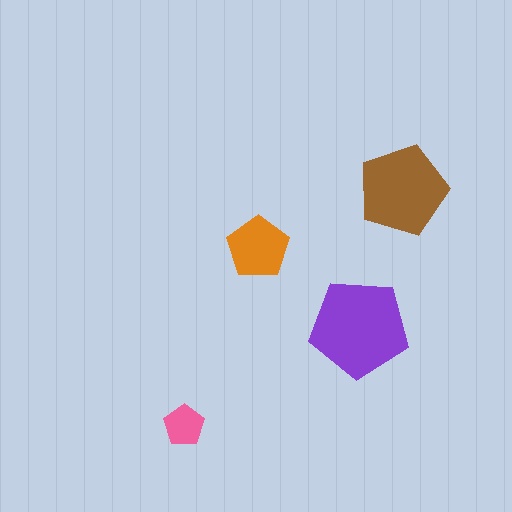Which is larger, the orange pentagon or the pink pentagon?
The orange one.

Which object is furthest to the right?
The brown pentagon is rightmost.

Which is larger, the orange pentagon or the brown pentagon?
The brown one.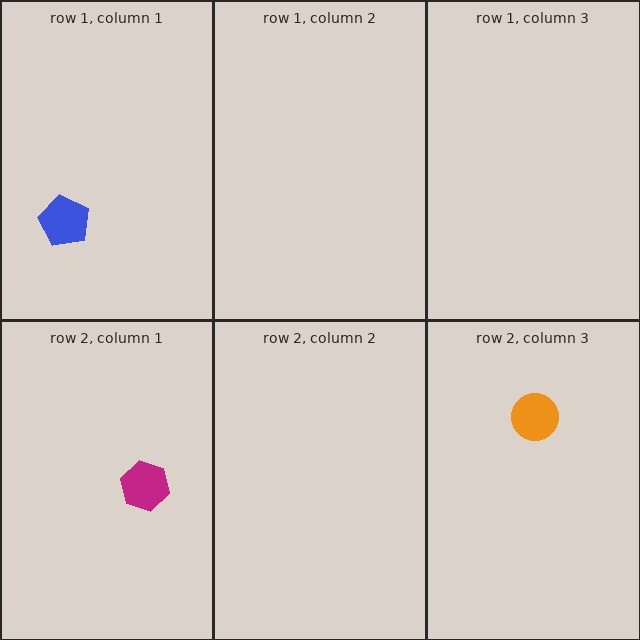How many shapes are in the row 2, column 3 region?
1.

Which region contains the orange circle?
The row 2, column 3 region.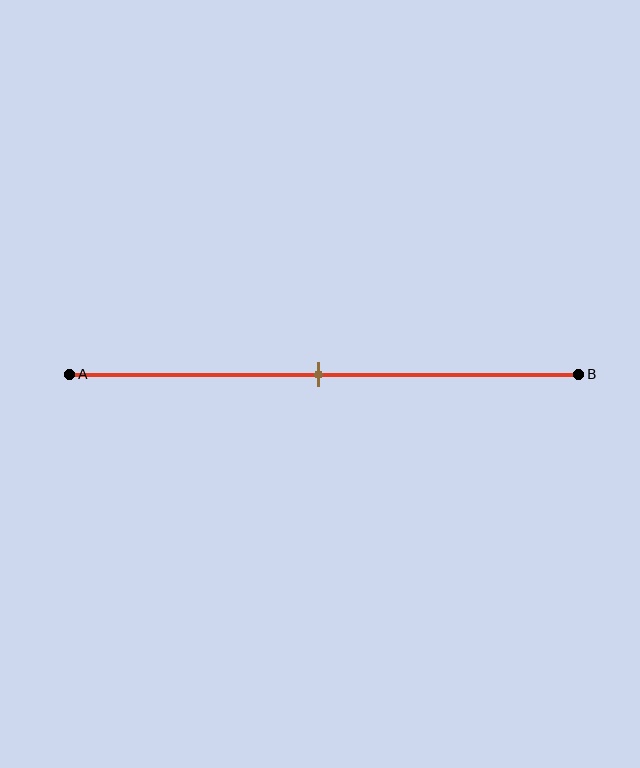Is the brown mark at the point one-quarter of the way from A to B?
No, the mark is at about 50% from A, not at the 25% one-quarter point.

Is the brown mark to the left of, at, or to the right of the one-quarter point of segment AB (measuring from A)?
The brown mark is to the right of the one-quarter point of segment AB.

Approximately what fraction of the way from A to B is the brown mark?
The brown mark is approximately 50% of the way from A to B.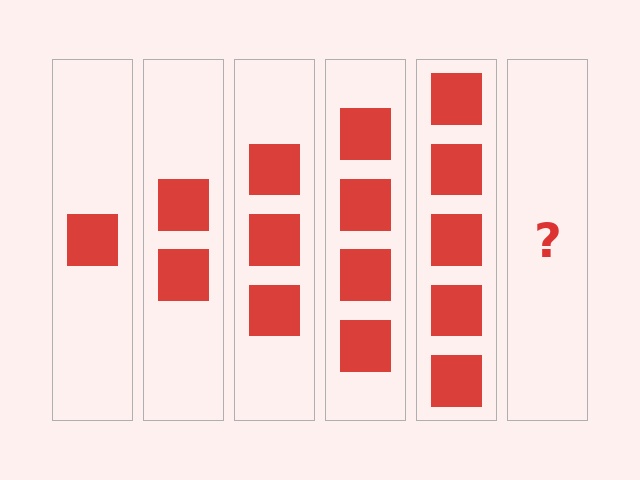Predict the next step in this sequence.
The next step is 6 squares.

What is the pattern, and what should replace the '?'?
The pattern is that each step adds one more square. The '?' should be 6 squares.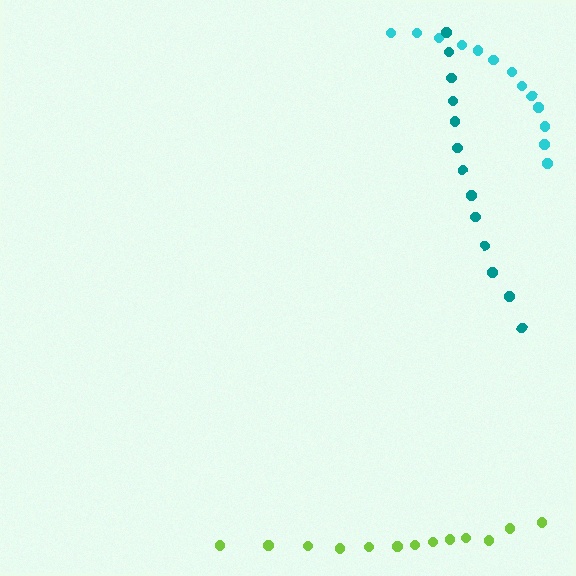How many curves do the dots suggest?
There are 3 distinct paths.